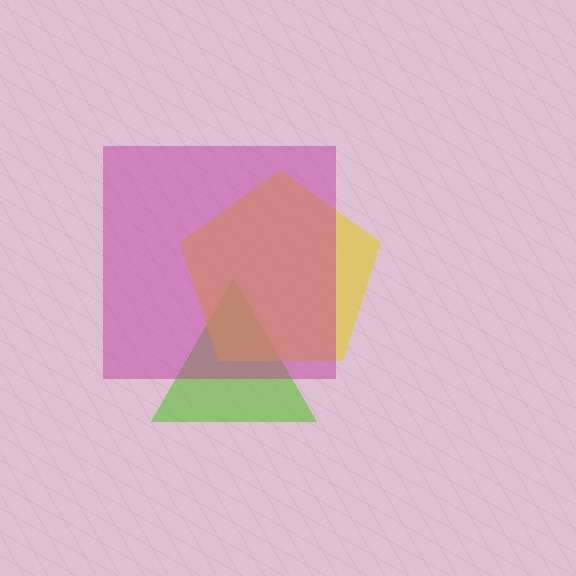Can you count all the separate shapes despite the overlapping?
Yes, there are 3 separate shapes.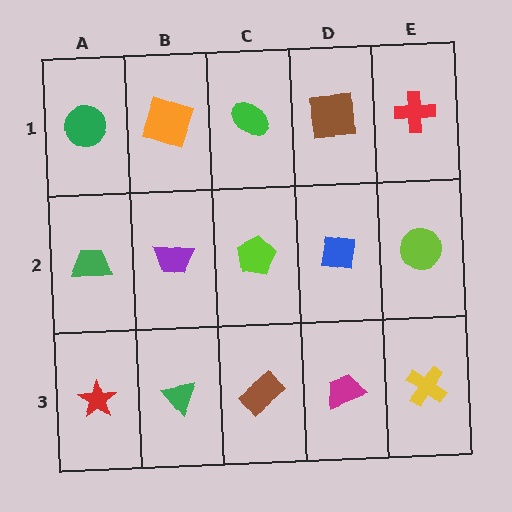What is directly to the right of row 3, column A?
A green triangle.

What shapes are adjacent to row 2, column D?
A brown square (row 1, column D), a magenta trapezoid (row 3, column D), a lime pentagon (row 2, column C), a lime circle (row 2, column E).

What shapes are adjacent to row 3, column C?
A lime pentagon (row 2, column C), a green triangle (row 3, column B), a magenta trapezoid (row 3, column D).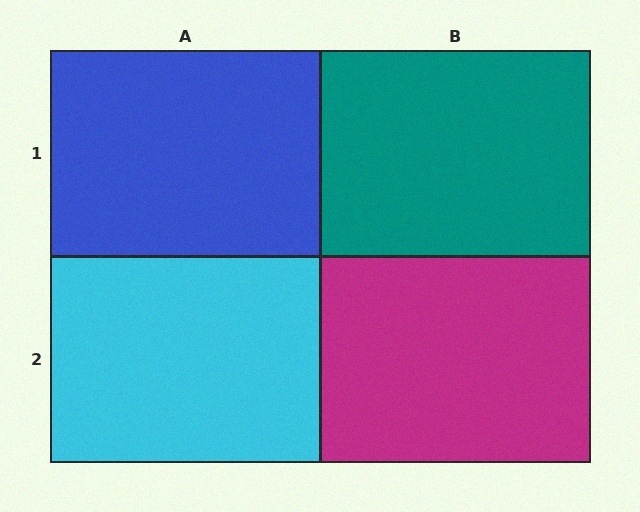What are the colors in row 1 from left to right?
Blue, teal.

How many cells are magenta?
1 cell is magenta.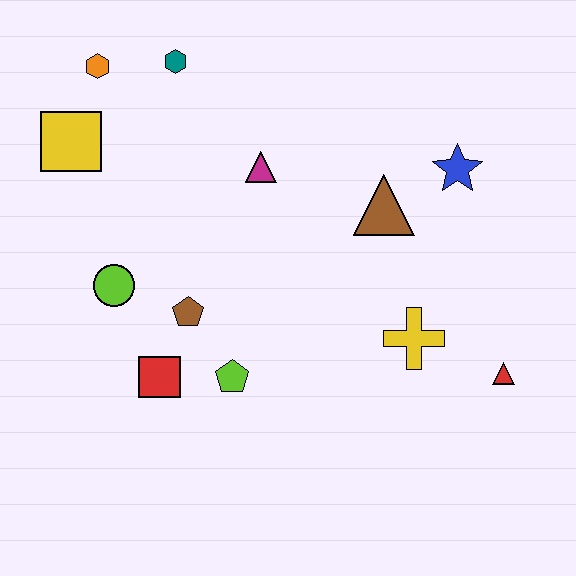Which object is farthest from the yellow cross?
The orange hexagon is farthest from the yellow cross.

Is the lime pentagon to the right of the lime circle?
Yes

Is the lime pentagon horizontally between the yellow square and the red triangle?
Yes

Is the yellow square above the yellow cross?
Yes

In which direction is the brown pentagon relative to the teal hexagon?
The brown pentagon is below the teal hexagon.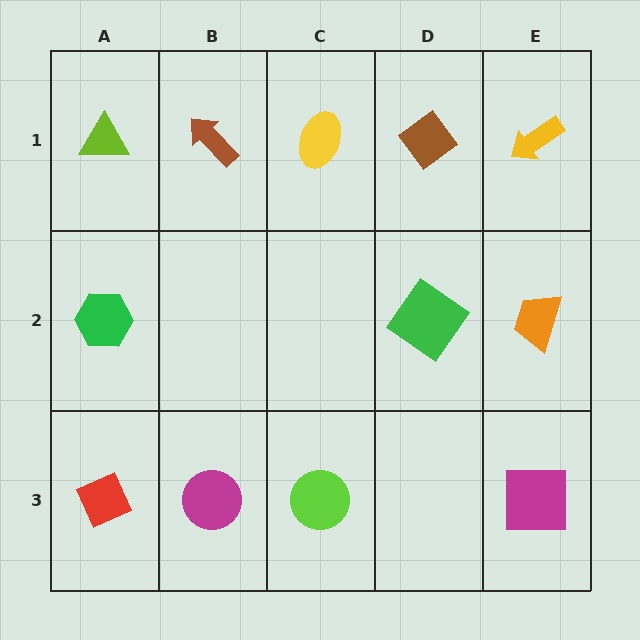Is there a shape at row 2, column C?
No, that cell is empty.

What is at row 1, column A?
A lime triangle.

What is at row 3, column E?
A magenta square.